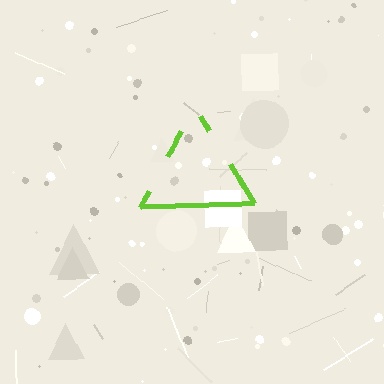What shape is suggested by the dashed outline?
The dashed outline suggests a triangle.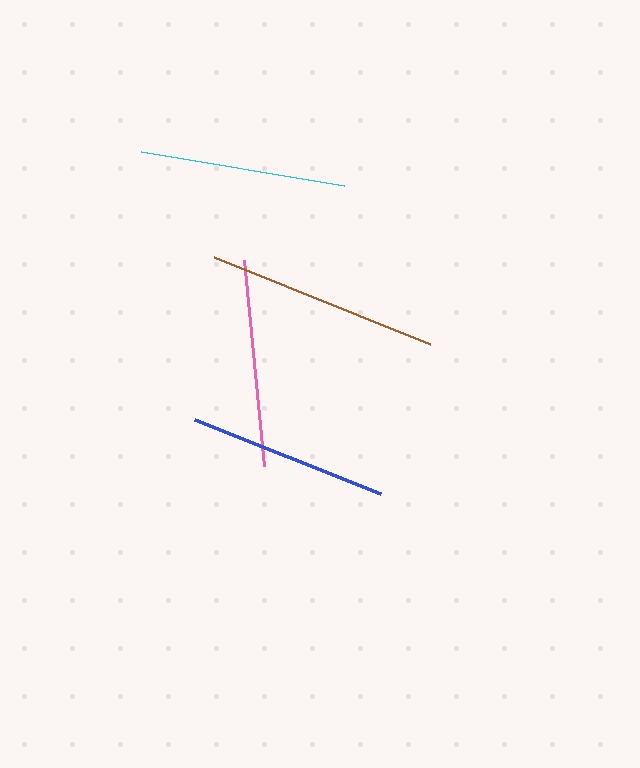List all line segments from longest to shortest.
From longest to shortest: brown, pink, cyan, blue.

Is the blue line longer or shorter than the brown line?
The brown line is longer than the blue line.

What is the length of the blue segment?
The blue segment is approximately 200 pixels long.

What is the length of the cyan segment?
The cyan segment is approximately 206 pixels long.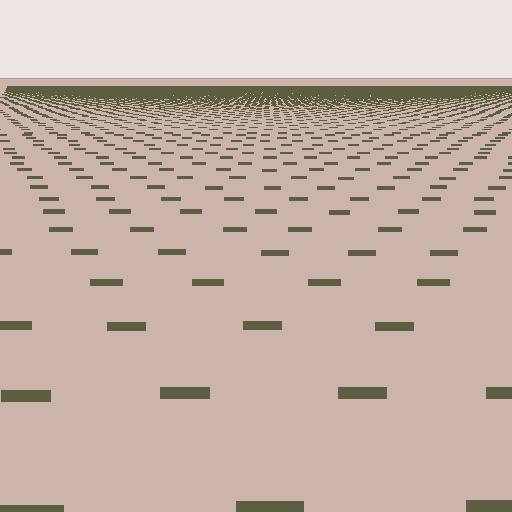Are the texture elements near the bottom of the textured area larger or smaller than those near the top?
Larger. Near the bottom, elements are closer to the viewer and appear at a bigger on-screen size.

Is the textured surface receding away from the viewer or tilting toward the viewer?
The surface is receding away from the viewer. Texture elements get smaller and denser toward the top.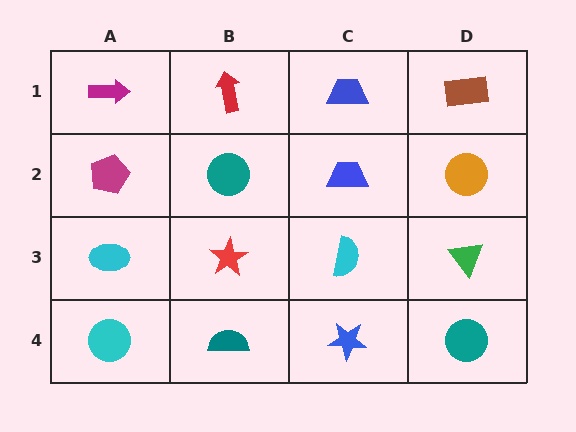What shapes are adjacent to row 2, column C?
A blue trapezoid (row 1, column C), a cyan semicircle (row 3, column C), a teal circle (row 2, column B), an orange circle (row 2, column D).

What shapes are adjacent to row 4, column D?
A green triangle (row 3, column D), a blue star (row 4, column C).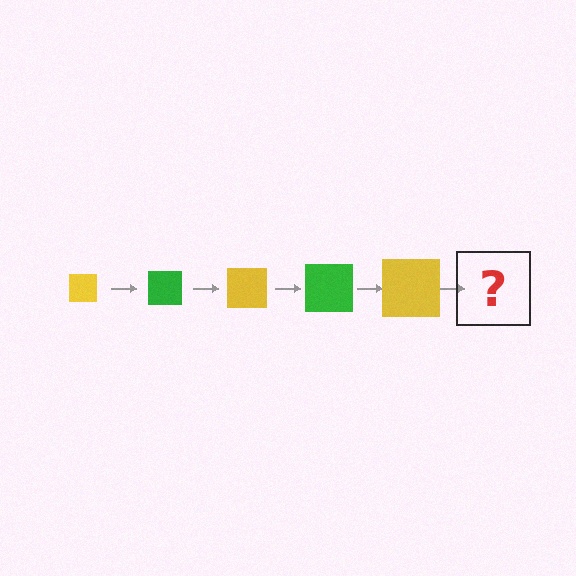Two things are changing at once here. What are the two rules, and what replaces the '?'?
The two rules are that the square grows larger each step and the color cycles through yellow and green. The '?' should be a green square, larger than the previous one.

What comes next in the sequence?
The next element should be a green square, larger than the previous one.